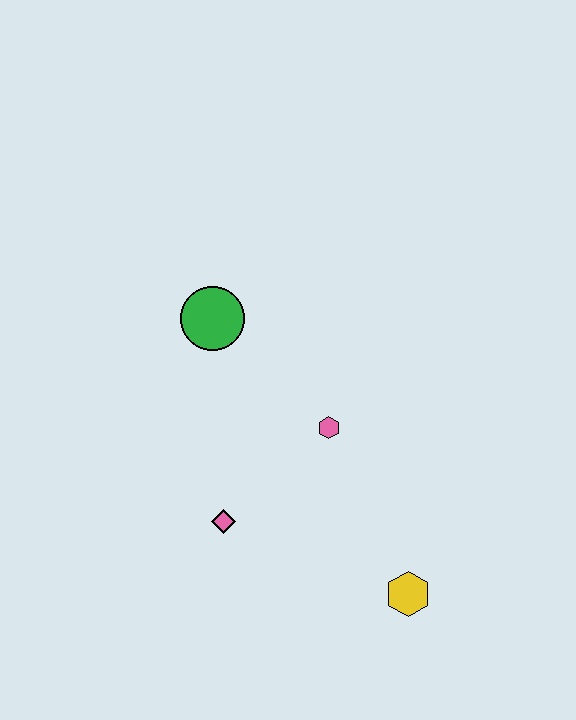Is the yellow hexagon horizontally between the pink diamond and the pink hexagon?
No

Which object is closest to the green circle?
The pink hexagon is closest to the green circle.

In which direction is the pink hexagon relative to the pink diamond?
The pink hexagon is to the right of the pink diamond.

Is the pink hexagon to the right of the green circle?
Yes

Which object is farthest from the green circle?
The yellow hexagon is farthest from the green circle.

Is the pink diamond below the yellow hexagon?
No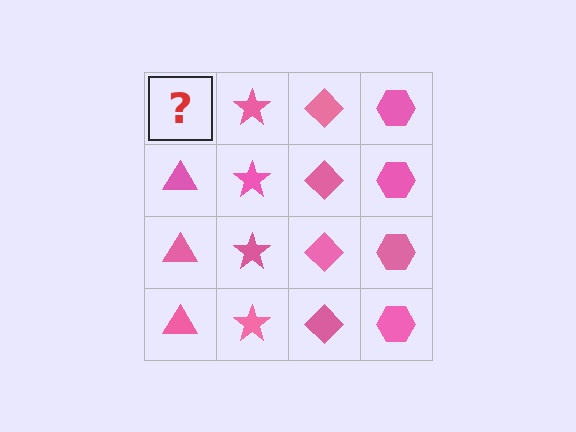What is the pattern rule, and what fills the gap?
The rule is that each column has a consistent shape. The gap should be filled with a pink triangle.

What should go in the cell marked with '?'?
The missing cell should contain a pink triangle.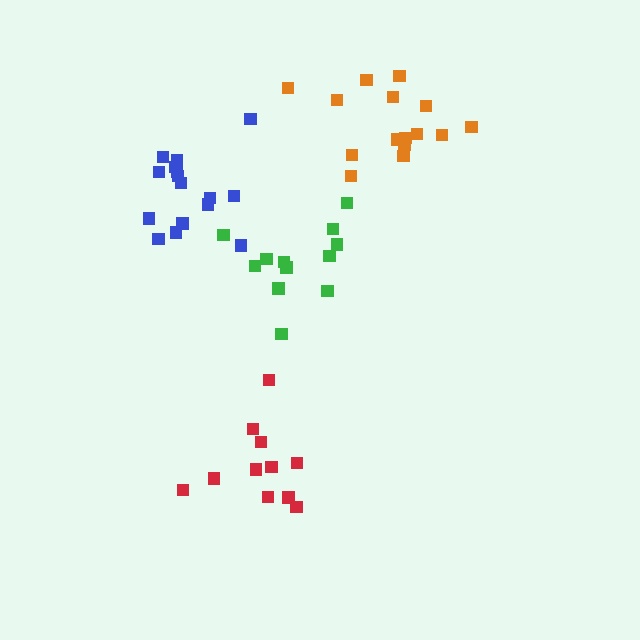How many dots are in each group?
Group 1: 16 dots, Group 2: 12 dots, Group 3: 11 dots, Group 4: 15 dots (54 total).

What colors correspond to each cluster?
The clusters are colored: blue, green, red, orange.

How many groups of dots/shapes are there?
There are 4 groups.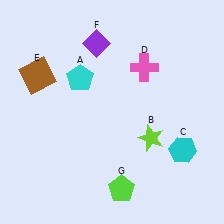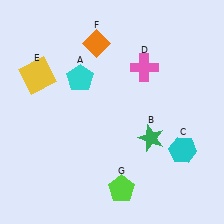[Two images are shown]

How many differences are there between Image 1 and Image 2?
There are 3 differences between the two images.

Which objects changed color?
B changed from lime to green. E changed from brown to yellow. F changed from purple to orange.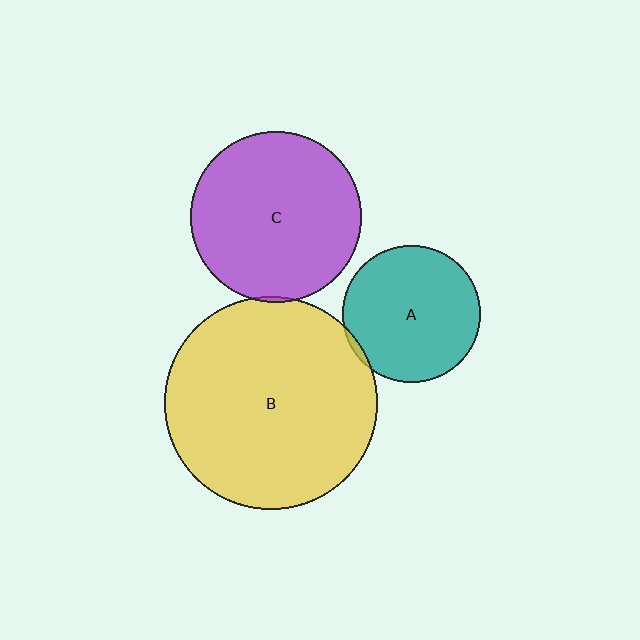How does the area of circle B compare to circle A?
Approximately 2.4 times.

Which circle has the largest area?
Circle B (yellow).